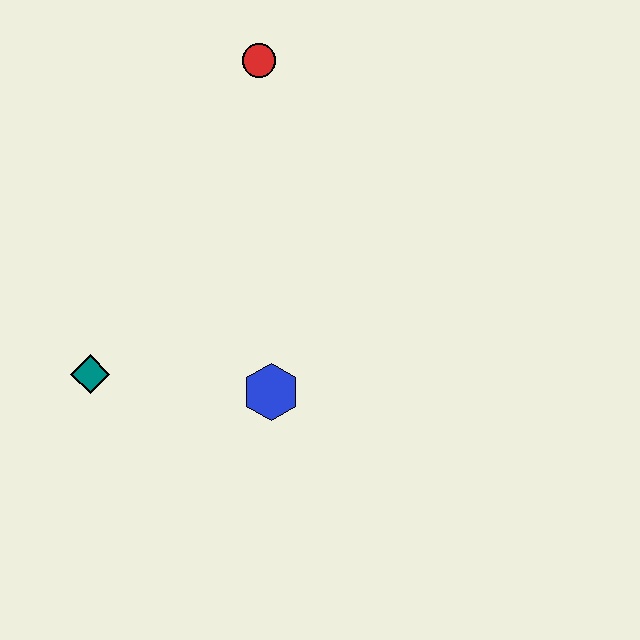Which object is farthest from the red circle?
The teal diamond is farthest from the red circle.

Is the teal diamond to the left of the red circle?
Yes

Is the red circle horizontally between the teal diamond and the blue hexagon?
Yes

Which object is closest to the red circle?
The blue hexagon is closest to the red circle.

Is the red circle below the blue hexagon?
No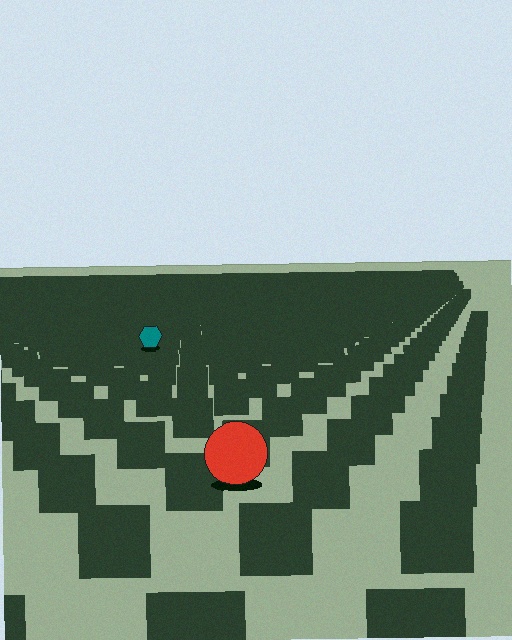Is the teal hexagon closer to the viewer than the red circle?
No. The red circle is closer — you can tell from the texture gradient: the ground texture is coarser near it.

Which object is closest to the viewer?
The red circle is closest. The texture marks near it are larger and more spread out.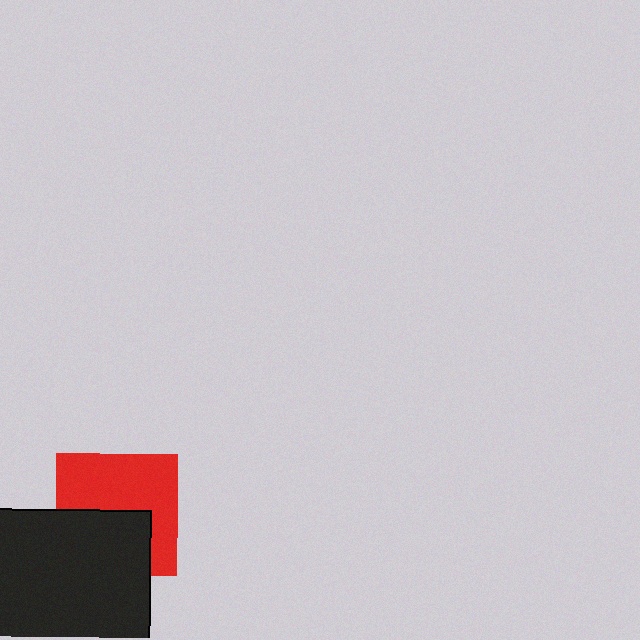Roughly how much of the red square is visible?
About half of it is visible (roughly 57%).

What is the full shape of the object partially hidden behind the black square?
The partially hidden object is a red square.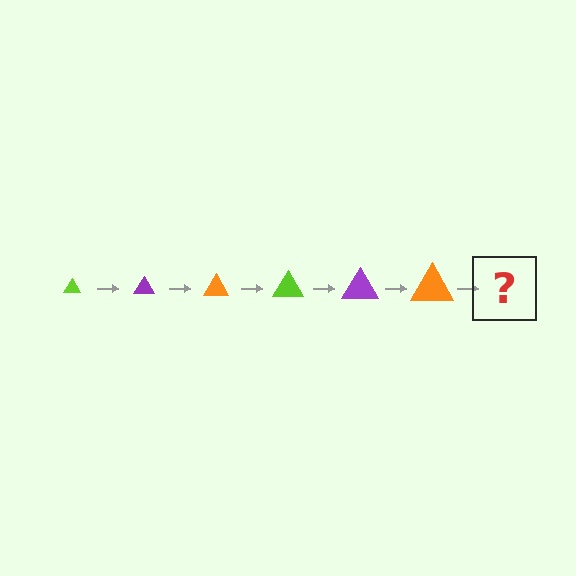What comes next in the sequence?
The next element should be a lime triangle, larger than the previous one.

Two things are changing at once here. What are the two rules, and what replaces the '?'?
The two rules are that the triangle grows larger each step and the color cycles through lime, purple, and orange. The '?' should be a lime triangle, larger than the previous one.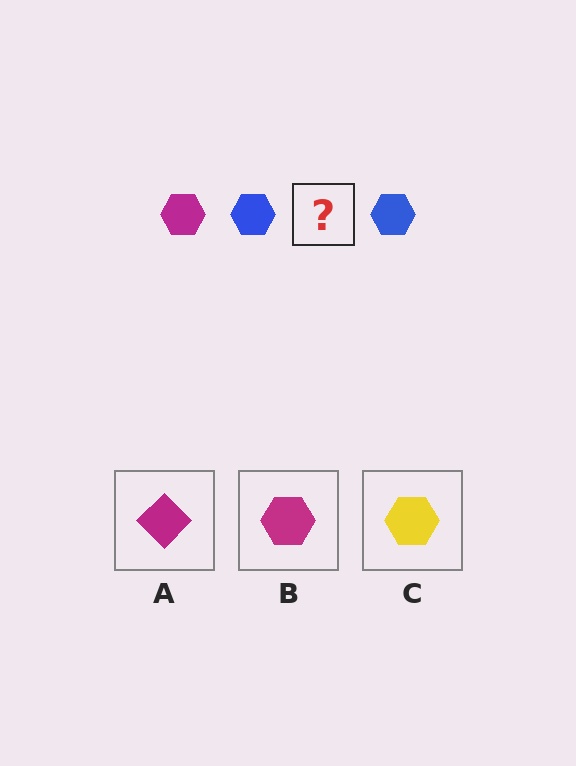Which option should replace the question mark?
Option B.